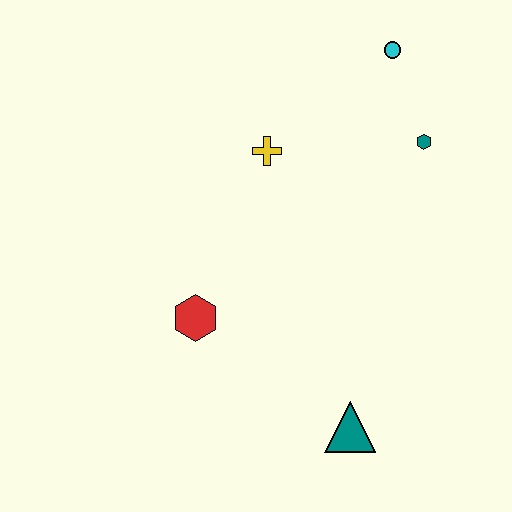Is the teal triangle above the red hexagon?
No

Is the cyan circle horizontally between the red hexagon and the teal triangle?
No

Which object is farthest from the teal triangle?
The cyan circle is farthest from the teal triangle.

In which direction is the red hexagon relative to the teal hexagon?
The red hexagon is to the left of the teal hexagon.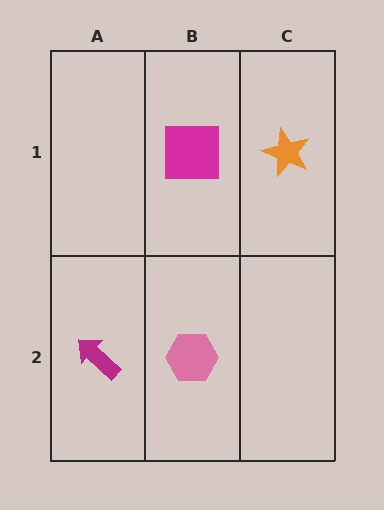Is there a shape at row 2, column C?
No, that cell is empty.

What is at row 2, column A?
A magenta arrow.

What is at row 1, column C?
An orange star.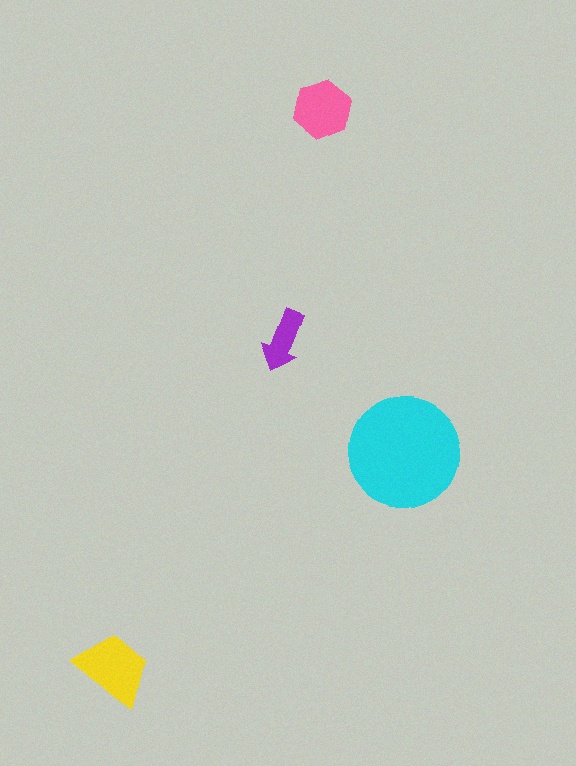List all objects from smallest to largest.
The purple arrow, the pink hexagon, the yellow trapezoid, the cyan circle.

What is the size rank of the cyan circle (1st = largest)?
1st.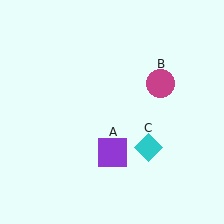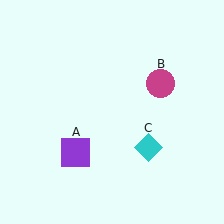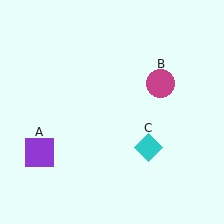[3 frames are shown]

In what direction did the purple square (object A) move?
The purple square (object A) moved left.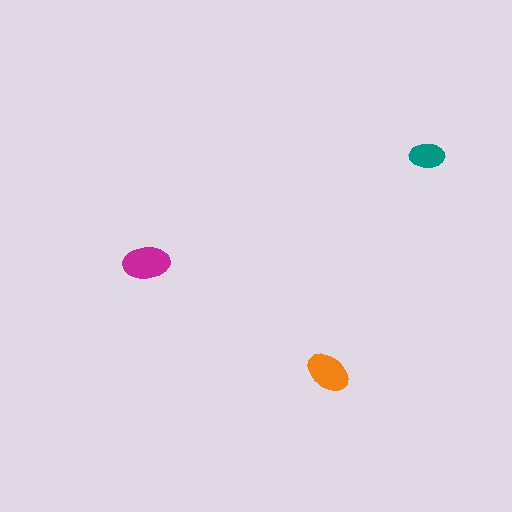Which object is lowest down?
The orange ellipse is bottommost.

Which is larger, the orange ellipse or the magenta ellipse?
The magenta one.